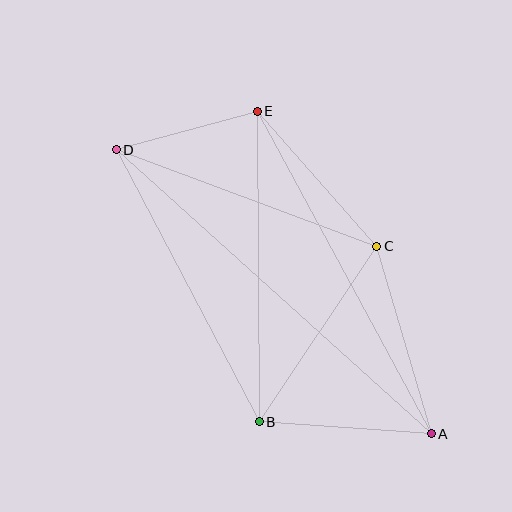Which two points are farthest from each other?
Points A and D are farthest from each other.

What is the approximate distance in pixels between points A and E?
The distance between A and E is approximately 367 pixels.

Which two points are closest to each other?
Points D and E are closest to each other.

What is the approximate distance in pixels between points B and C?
The distance between B and C is approximately 211 pixels.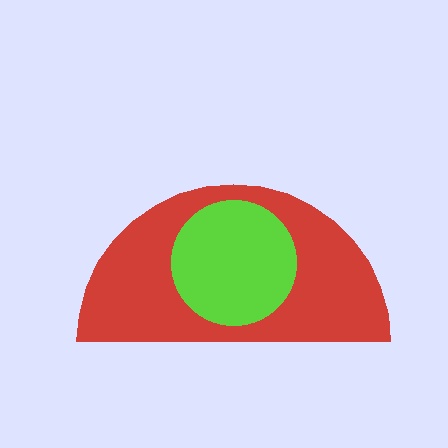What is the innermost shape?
The lime circle.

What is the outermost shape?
The red semicircle.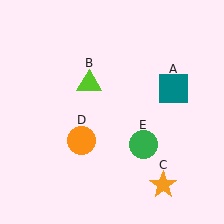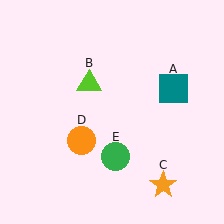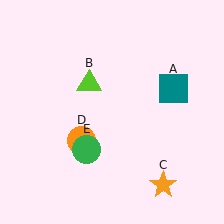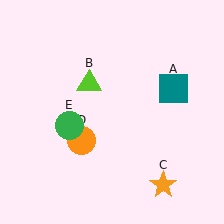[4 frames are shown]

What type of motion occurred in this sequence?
The green circle (object E) rotated clockwise around the center of the scene.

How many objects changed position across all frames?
1 object changed position: green circle (object E).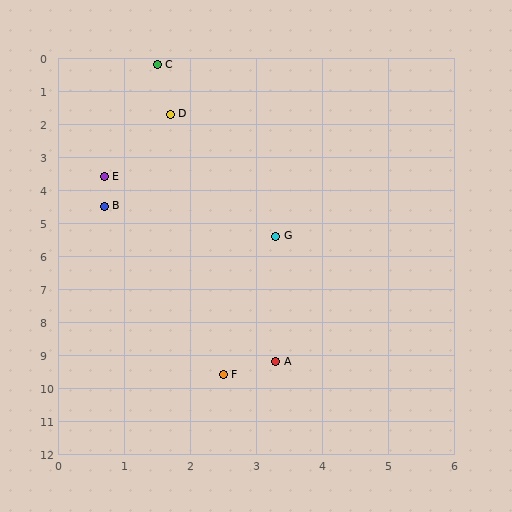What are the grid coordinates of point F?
Point F is at approximately (2.5, 9.6).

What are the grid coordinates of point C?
Point C is at approximately (1.5, 0.2).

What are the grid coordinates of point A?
Point A is at approximately (3.3, 9.2).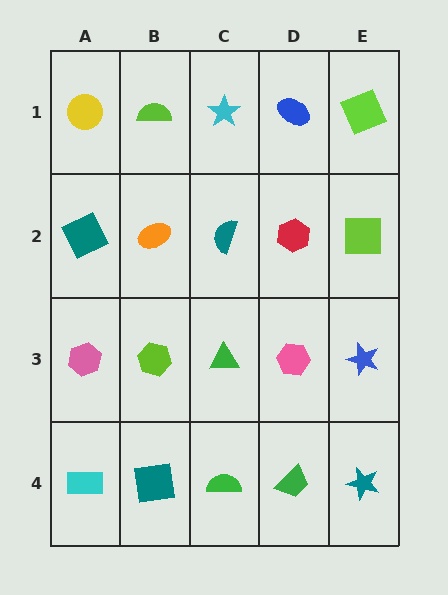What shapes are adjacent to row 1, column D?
A red hexagon (row 2, column D), a cyan star (row 1, column C), a lime square (row 1, column E).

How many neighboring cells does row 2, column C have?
4.